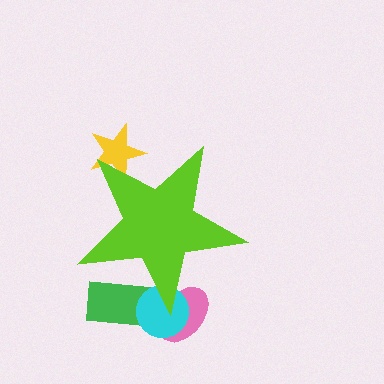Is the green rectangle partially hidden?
Yes, the green rectangle is partially hidden behind the lime star.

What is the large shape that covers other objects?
A lime star.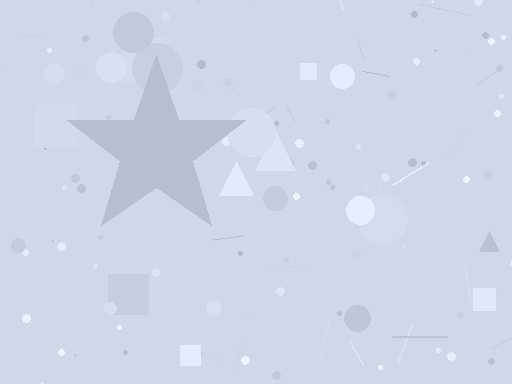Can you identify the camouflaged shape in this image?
The camouflaged shape is a star.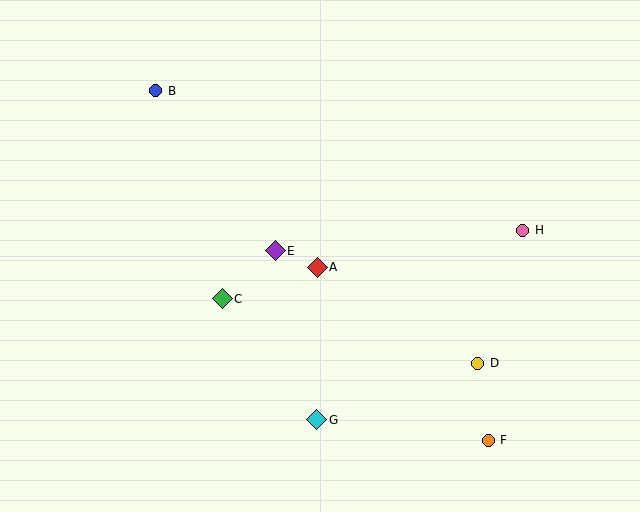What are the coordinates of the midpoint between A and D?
The midpoint between A and D is at (397, 315).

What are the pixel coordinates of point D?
Point D is at (478, 363).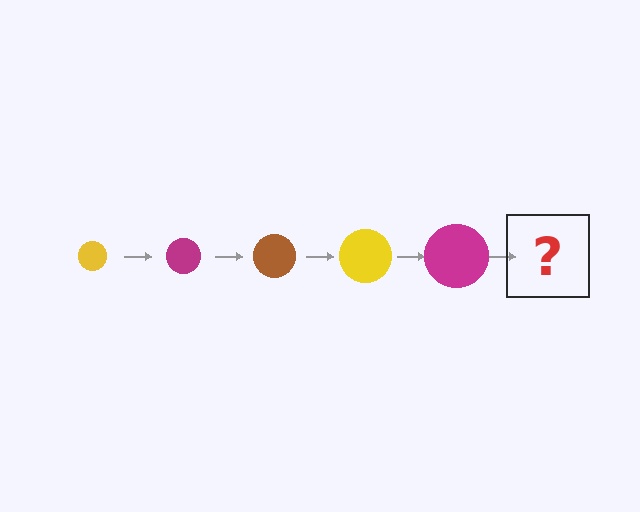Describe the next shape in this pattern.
It should be a brown circle, larger than the previous one.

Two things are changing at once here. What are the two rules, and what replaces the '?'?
The two rules are that the circle grows larger each step and the color cycles through yellow, magenta, and brown. The '?' should be a brown circle, larger than the previous one.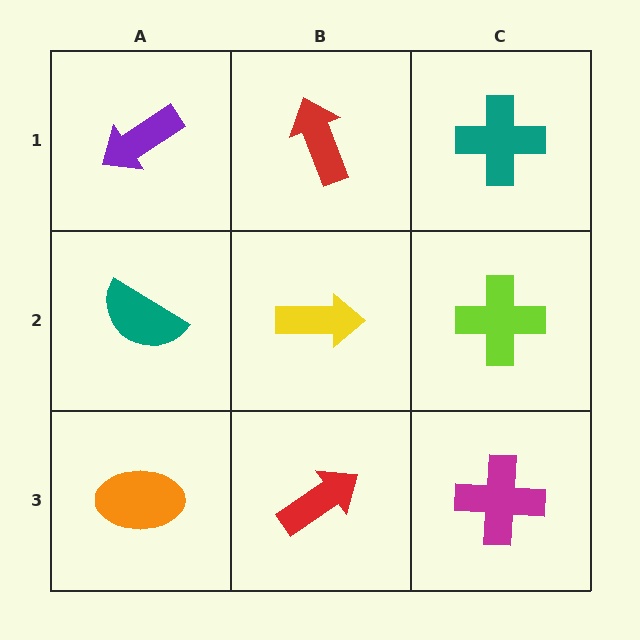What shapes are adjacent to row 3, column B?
A yellow arrow (row 2, column B), an orange ellipse (row 3, column A), a magenta cross (row 3, column C).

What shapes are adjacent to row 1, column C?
A lime cross (row 2, column C), a red arrow (row 1, column B).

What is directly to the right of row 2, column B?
A lime cross.